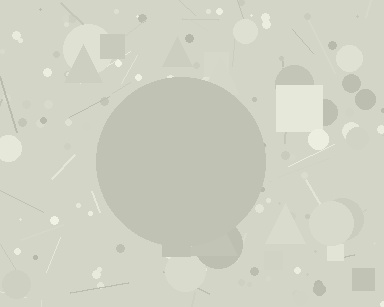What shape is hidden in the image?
A circle is hidden in the image.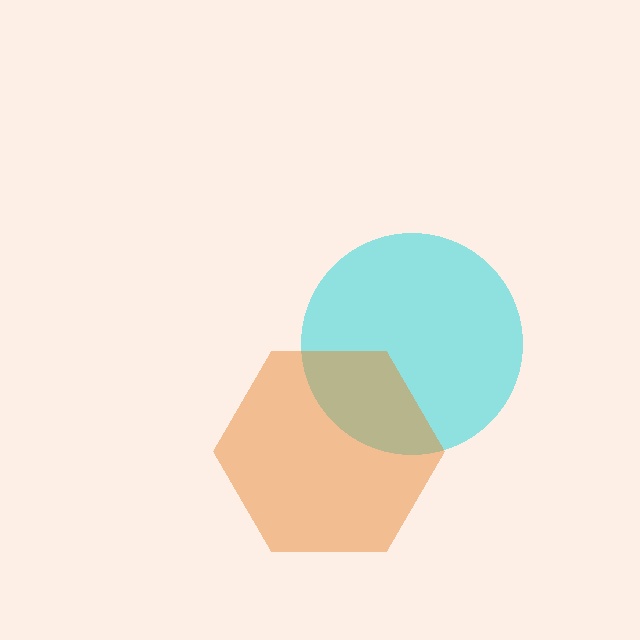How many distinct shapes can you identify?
There are 2 distinct shapes: a cyan circle, an orange hexagon.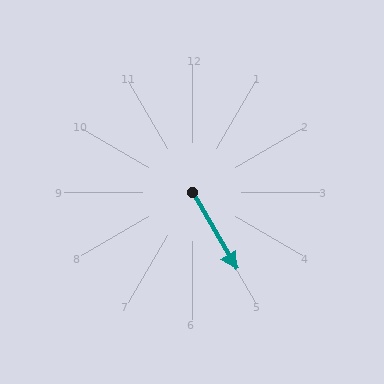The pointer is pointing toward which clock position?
Roughly 5 o'clock.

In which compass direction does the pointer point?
Southeast.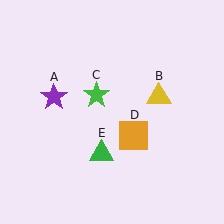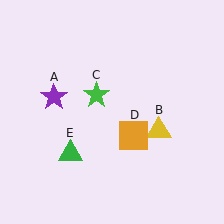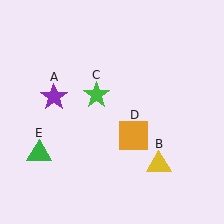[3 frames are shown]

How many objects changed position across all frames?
2 objects changed position: yellow triangle (object B), green triangle (object E).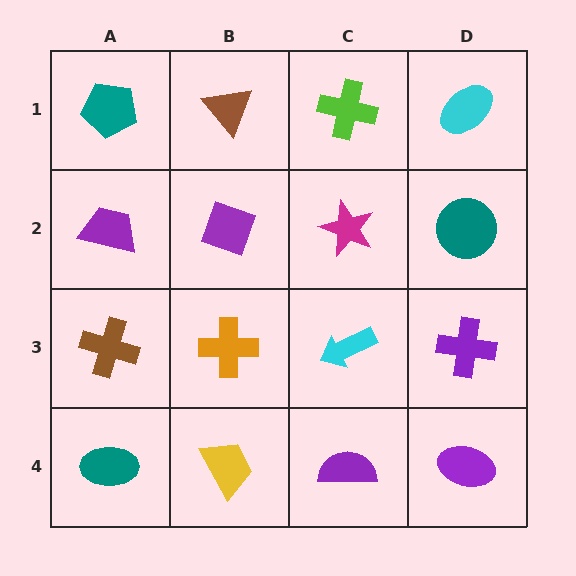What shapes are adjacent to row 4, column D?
A purple cross (row 3, column D), a purple semicircle (row 4, column C).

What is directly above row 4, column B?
An orange cross.